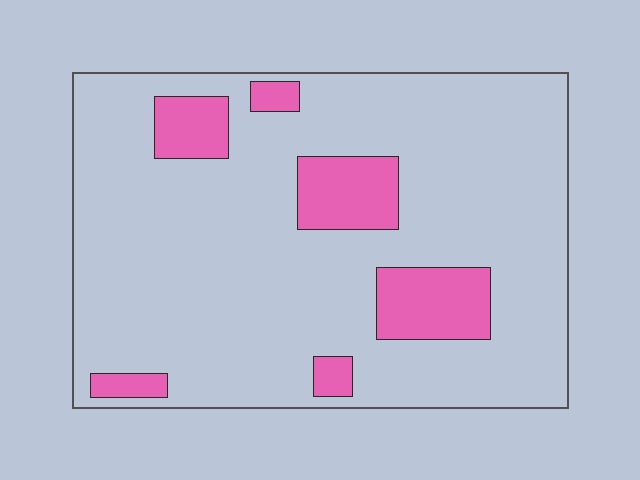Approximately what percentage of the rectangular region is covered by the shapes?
Approximately 15%.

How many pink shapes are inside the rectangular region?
6.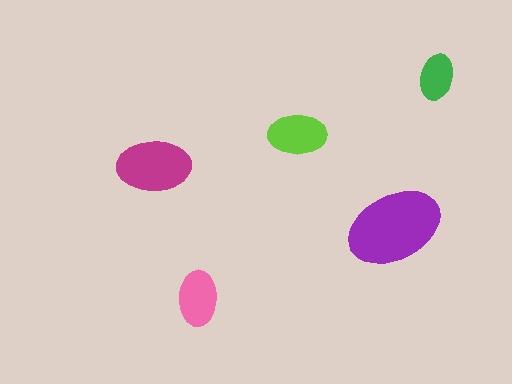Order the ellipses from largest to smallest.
the purple one, the magenta one, the lime one, the pink one, the green one.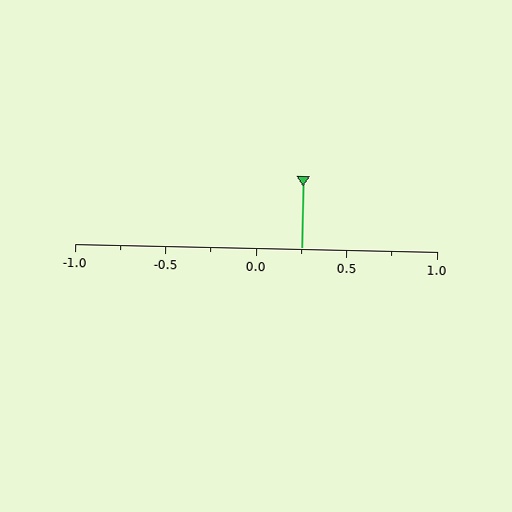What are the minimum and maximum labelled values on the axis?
The axis runs from -1.0 to 1.0.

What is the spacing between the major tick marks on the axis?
The major ticks are spaced 0.5 apart.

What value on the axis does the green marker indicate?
The marker indicates approximately 0.25.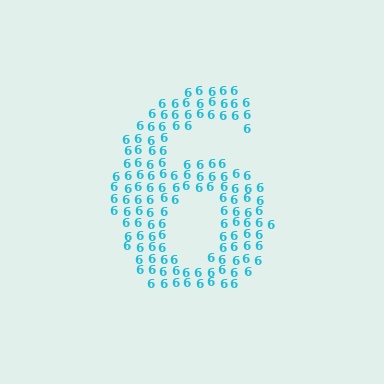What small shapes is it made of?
It is made of small digit 6's.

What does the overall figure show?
The overall figure shows the digit 6.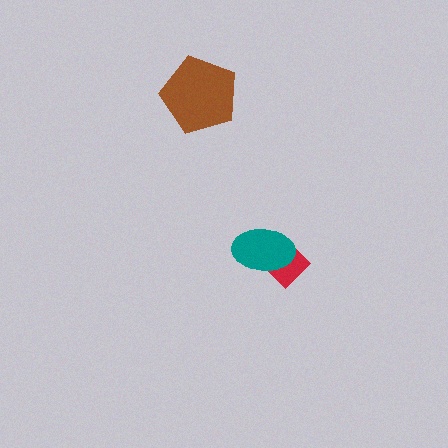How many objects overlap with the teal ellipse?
1 object overlaps with the teal ellipse.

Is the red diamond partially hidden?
Yes, it is partially covered by another shape.